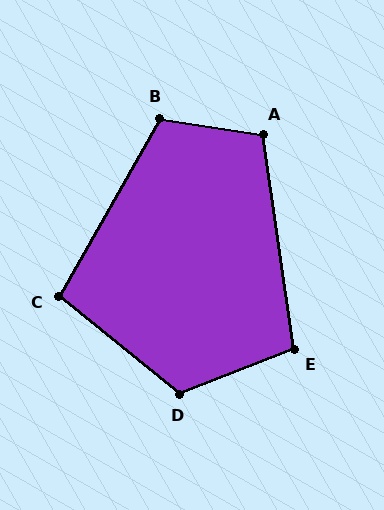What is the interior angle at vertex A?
Approximately 107 degrees (obtuse).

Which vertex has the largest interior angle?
D, at approximately 120 degrees.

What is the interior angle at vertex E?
Approximately 103 degrees (obtuse).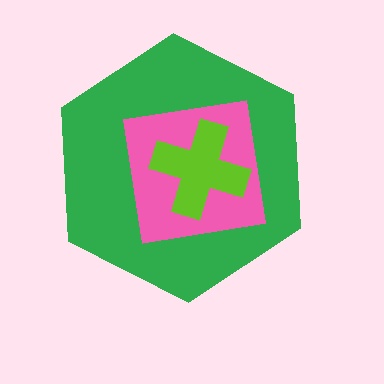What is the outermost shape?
The green hexagon.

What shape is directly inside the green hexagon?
The pink square.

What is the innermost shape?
The lime cross.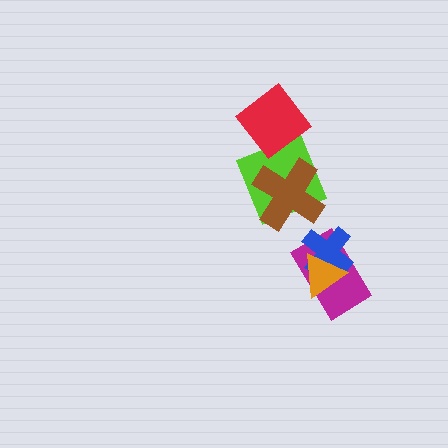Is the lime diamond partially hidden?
Yes, it is partially covered by another shape.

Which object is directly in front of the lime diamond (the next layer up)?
The brown cross is directly in front of the lime diamond.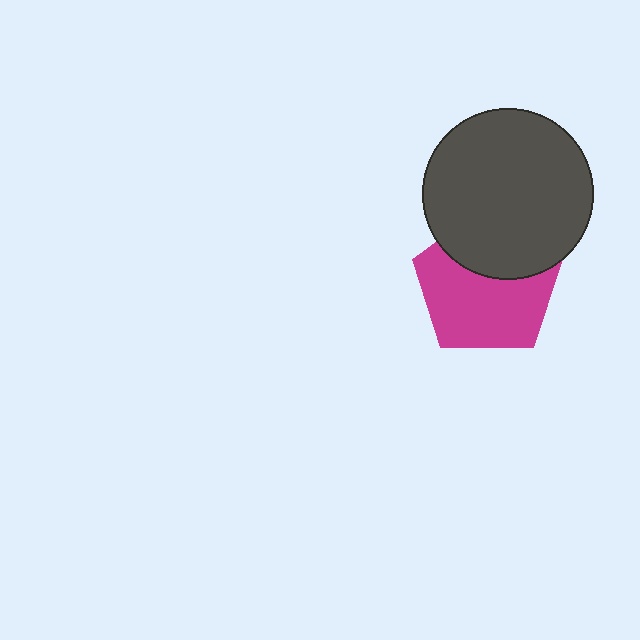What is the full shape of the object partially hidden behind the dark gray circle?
The partially hidden object is a magenta pentagon.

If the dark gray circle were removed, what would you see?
You would see the complete magenta pentagon.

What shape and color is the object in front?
The object in front is a dark gray circle.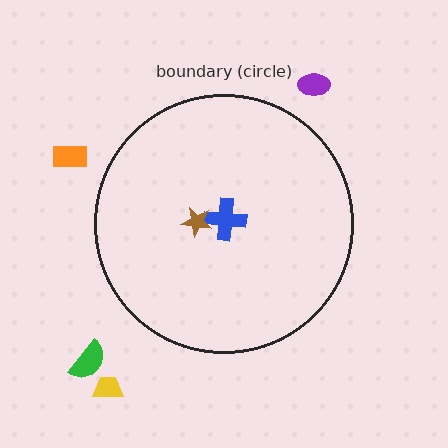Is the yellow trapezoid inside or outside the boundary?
Outside.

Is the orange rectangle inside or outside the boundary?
Outside.